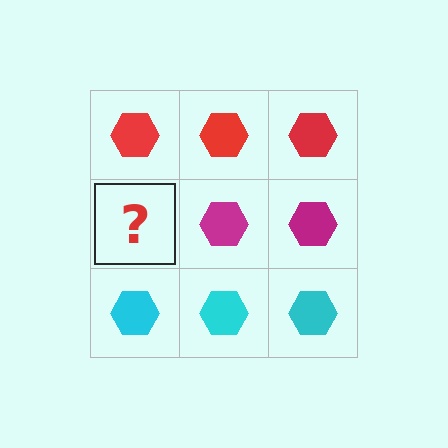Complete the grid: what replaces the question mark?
The question mark should be replaced with a magenta hexagon.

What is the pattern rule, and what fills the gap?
The rule is that each row has a consistent color. The gap should be filled with a magenta hexagon.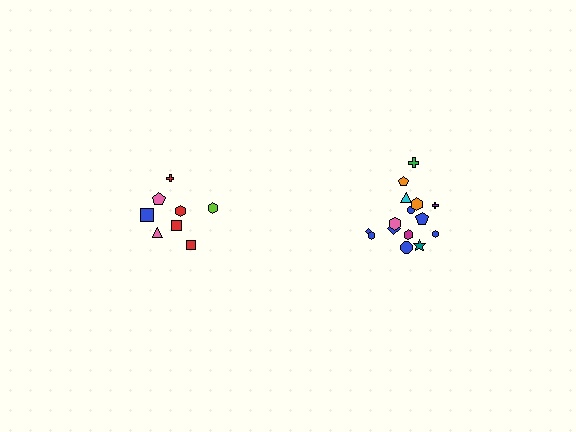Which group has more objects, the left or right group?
The right group.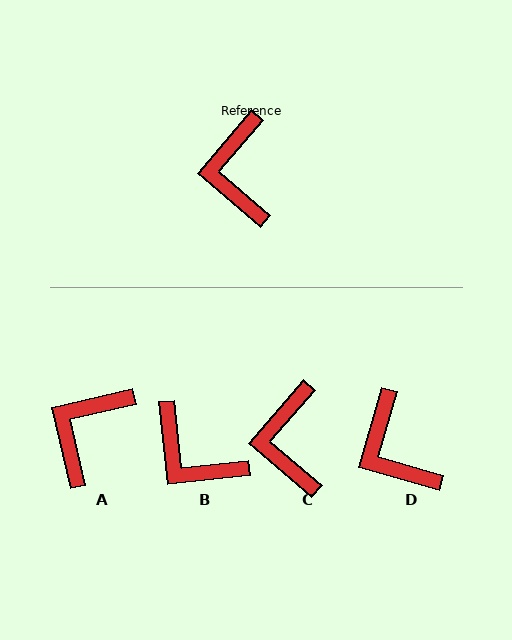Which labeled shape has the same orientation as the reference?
C.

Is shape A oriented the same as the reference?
No, it is off by about 36 degrees.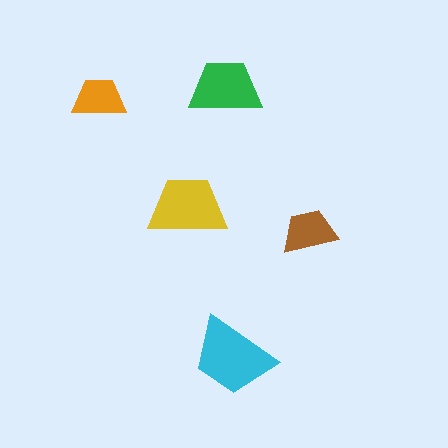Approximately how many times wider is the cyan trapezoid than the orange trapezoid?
About 1.5 times wider.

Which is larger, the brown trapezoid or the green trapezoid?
The green one.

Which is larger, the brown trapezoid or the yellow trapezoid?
The yellow one.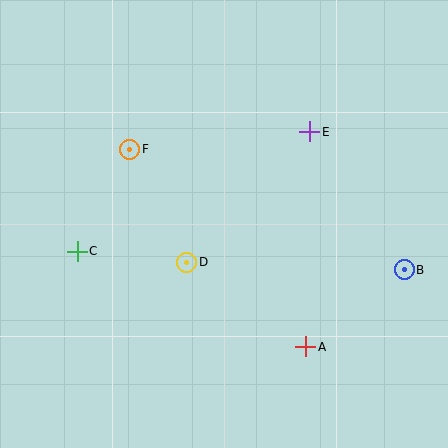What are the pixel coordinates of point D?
Point D is at (187, 262).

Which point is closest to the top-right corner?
Point E is closest to the top-right corner.